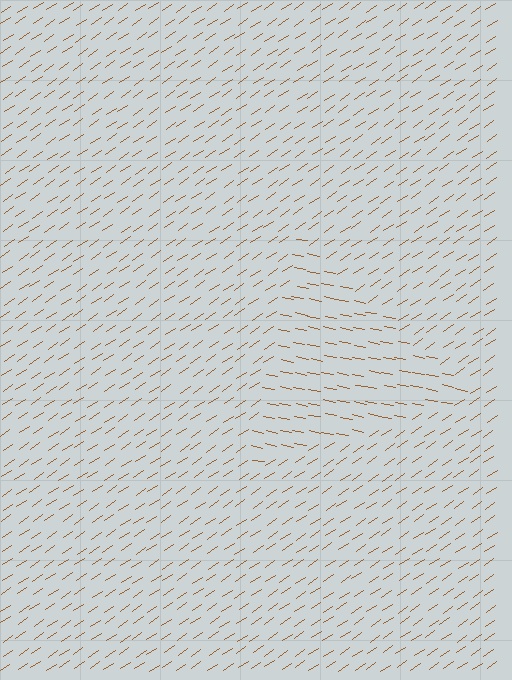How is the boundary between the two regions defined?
The boundary is defined purely by a change in line orientation (approximately 45 degrees difference). All lines are the same color and thickness.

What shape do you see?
I see a triangle.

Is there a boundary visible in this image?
Yes, there is a texture boundary formed by a change in line orientation.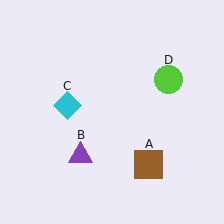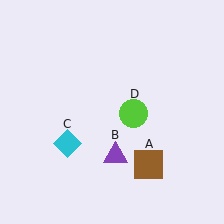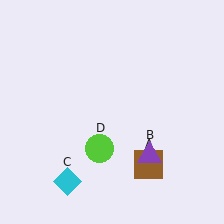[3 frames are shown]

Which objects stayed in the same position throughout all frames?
Brown square (object A) remained stationary.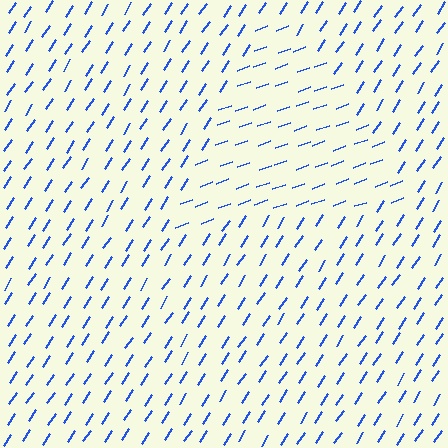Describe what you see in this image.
The image is filled with small blue line segments. A triangle region in the image has lines oriented differently from the surrounding lines, creating a visible texture boundary.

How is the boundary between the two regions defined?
The boundary is defined purely by a change in line orientation (approximately 37 degrees difference). All lines are the same color and thickness.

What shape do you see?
I see a triangle.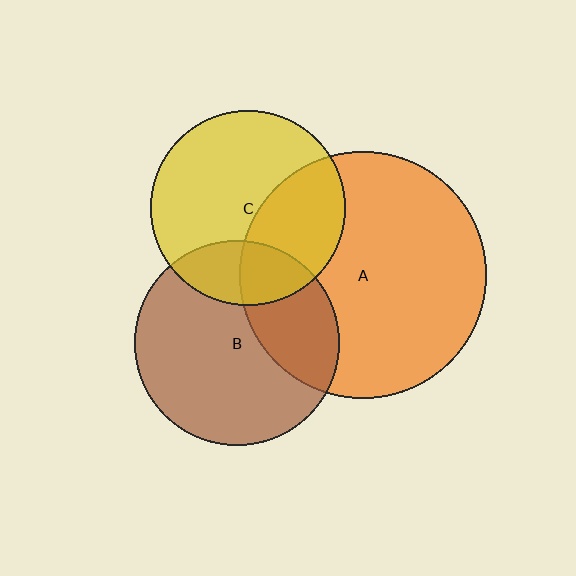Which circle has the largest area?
Circle A (orange).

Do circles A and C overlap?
Yes.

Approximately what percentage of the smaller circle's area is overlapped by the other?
Approximately 35%.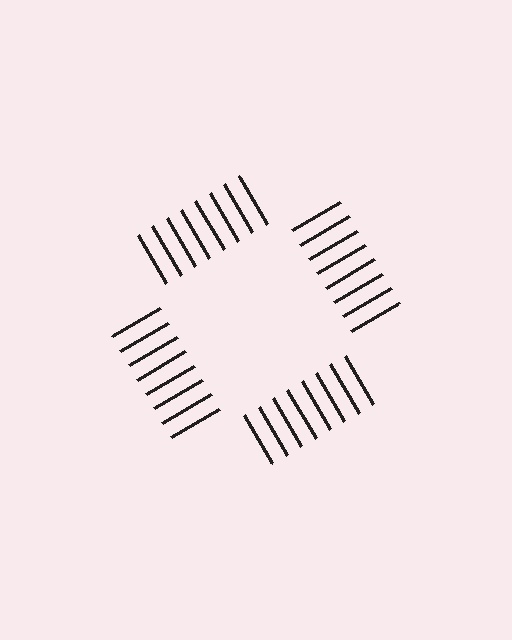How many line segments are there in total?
32 — 8 along each of the 4 edges.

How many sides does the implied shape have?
4 sides — the line-ends trace a square.